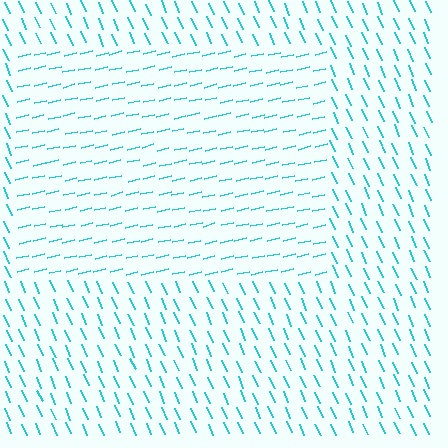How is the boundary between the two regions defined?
The boundary is defined purely by a change in line orientation (approximately 79 degrees difference). All lines are the same color and thickness.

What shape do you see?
I see a rectangle.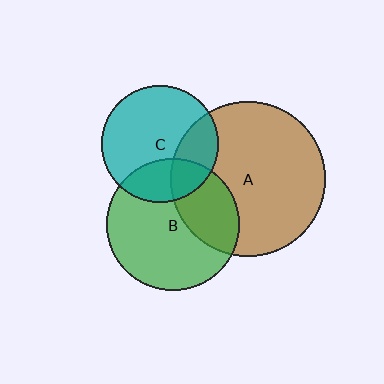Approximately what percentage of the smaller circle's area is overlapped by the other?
Approximately 30%.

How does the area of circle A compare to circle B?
Approximately 1.4 times.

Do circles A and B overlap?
Yes.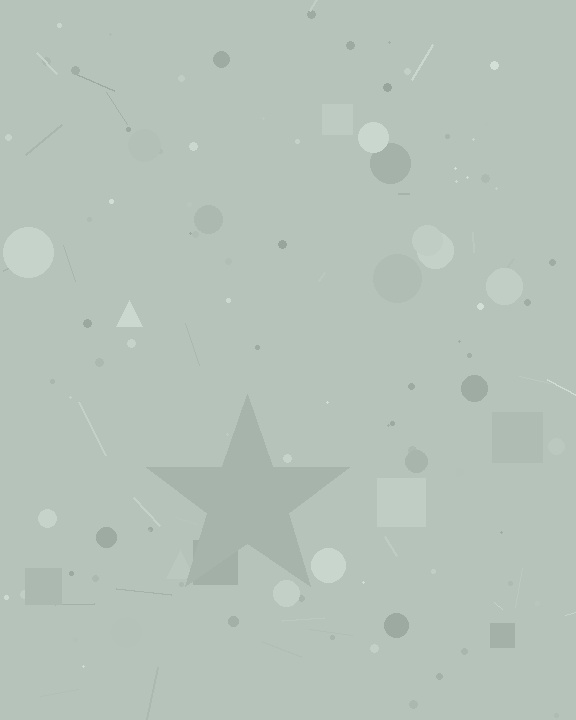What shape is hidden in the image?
A star is hidden in the image.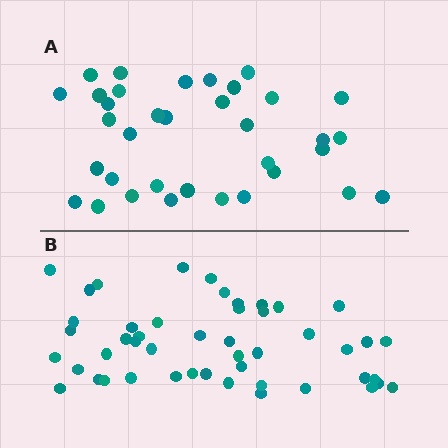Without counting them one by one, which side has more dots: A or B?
Region B (the bottom region) has more dots.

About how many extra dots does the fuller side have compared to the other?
Region B has approximately 15 more dots than region A.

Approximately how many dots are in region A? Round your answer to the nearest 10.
About 40 dots. (The exact count is 35, which rounds to 40.)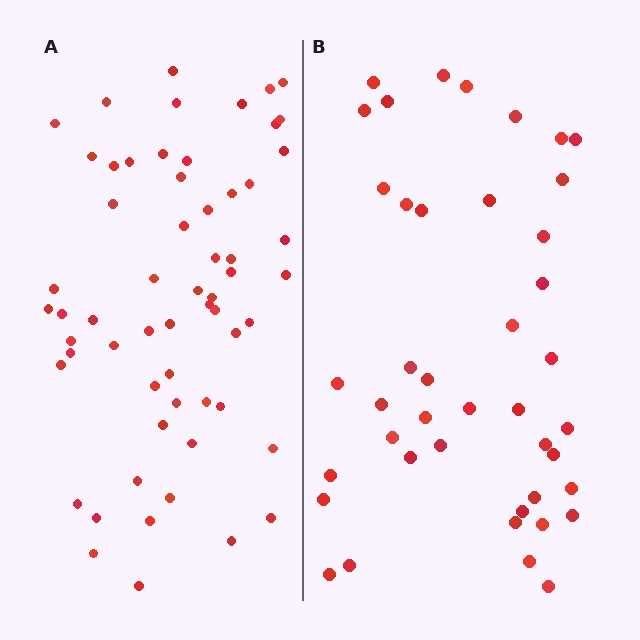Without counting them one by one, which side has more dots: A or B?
Region A (the left region) has more dots.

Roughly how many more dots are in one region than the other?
Region A has approximately 20 more dots than region B.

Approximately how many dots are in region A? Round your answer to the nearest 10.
About 60 dots.